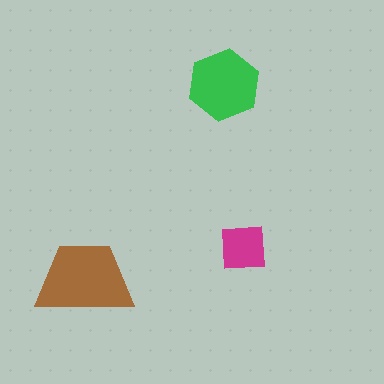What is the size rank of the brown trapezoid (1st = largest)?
1st.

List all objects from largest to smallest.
The brown trapezoid, the green hexagon, the magenta square.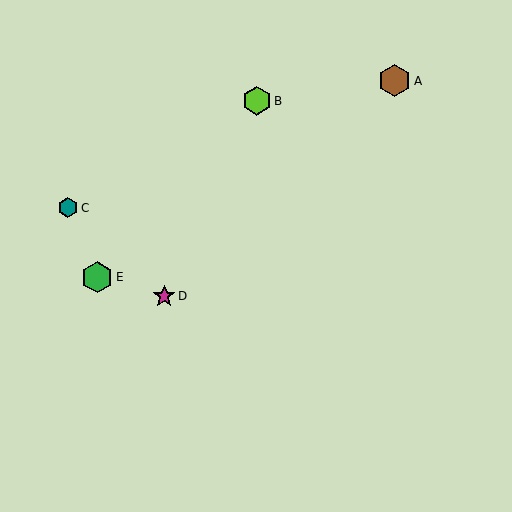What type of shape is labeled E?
Shape E is a green hexagon.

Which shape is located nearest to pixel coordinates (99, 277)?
The green hexagon (labeled E) at (97, 277) is nearest to that location.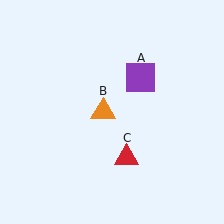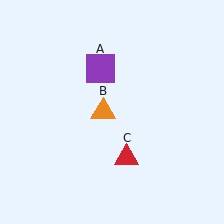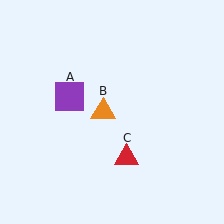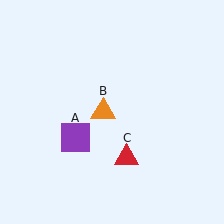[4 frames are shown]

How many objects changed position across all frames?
1 object changed position: purple square (object A).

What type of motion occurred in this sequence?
The purple square (object A) rotated counterclockwise around the center of the scene.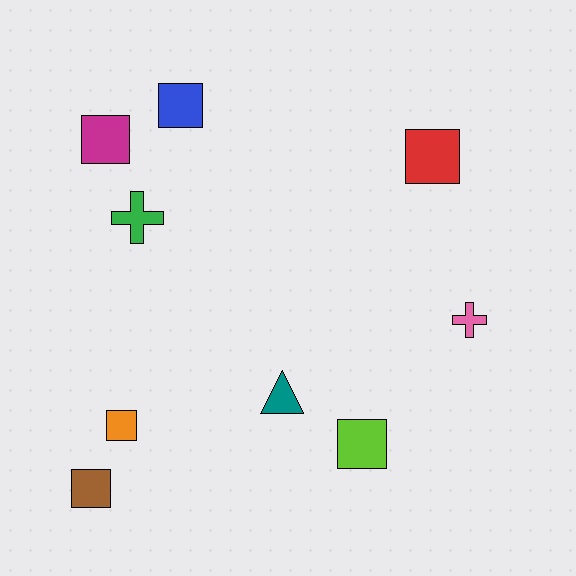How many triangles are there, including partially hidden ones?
There is 1 triangle.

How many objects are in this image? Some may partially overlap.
There are 9 objects.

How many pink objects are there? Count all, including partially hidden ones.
There is 1 pink object.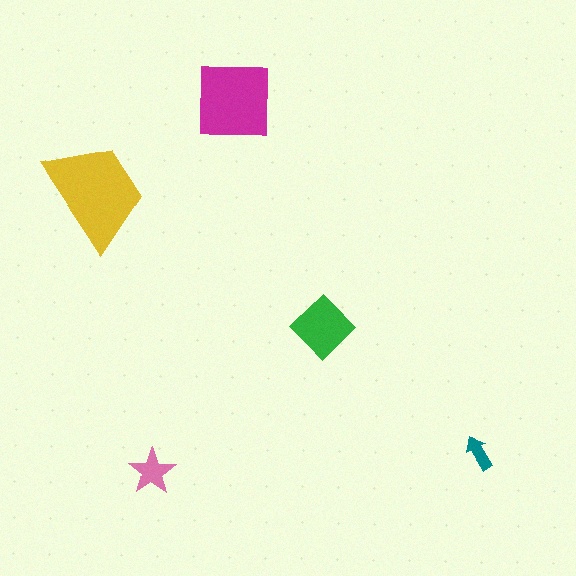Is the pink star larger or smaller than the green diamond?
Smaller.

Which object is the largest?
The yellow trapezoid.